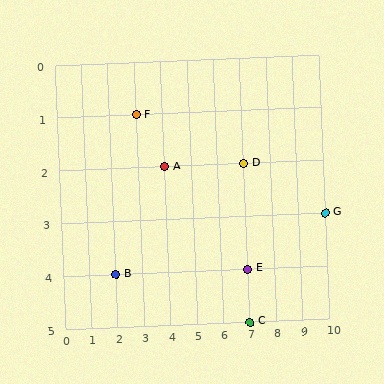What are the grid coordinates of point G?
Point G is at grid coordinates (10, 3).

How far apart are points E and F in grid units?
Points E and F are 4 columns and 3 rows apart (about 5.0 grid units diagonally).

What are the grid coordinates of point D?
Point D is at grid coordinates (7, 2).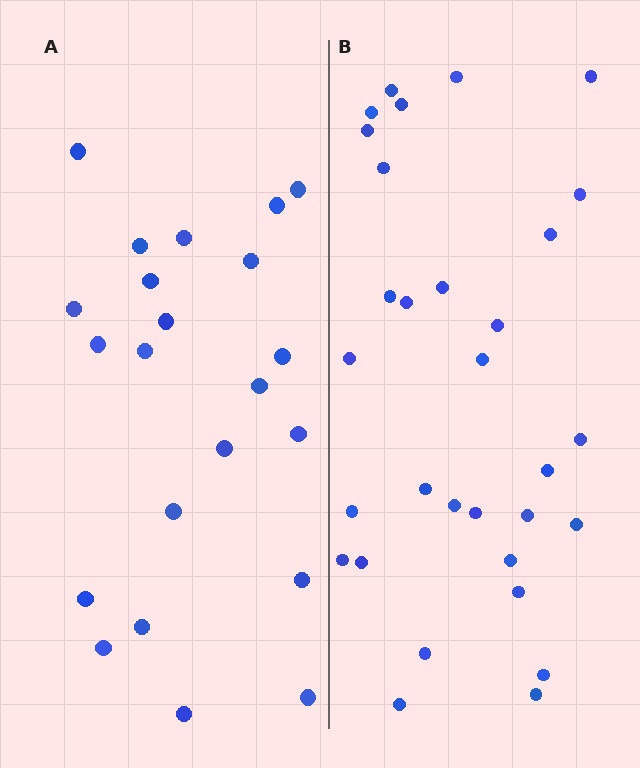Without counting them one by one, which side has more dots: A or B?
Region B (the right region) has more dots.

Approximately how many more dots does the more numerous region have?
Region B has roughly 8 or so more dots than region A.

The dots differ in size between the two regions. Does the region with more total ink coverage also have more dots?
No. Region A has more total ink coverage because its dots are larger, but region B actually contains more individual dots. Total area can be misleading — the number of items is what matters here.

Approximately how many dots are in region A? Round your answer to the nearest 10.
About 20 dots. (The exact count is 22, which rounds to 20.)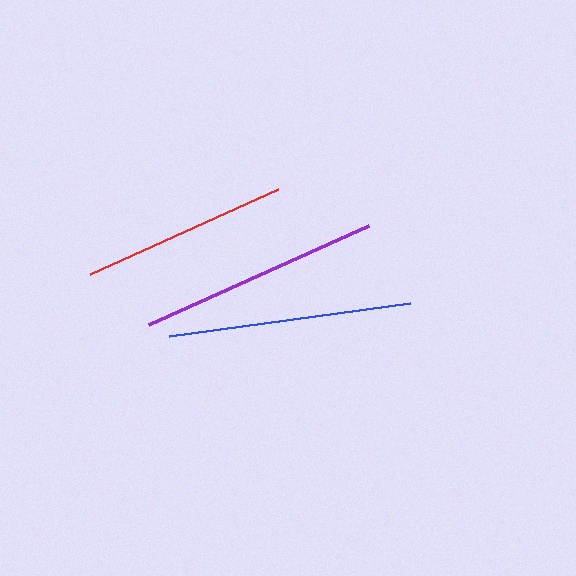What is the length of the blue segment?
The blue segment is approximately 244 pixels long.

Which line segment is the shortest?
The red line is the shortest at approximately 207 pixels.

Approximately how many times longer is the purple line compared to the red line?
The purple line is approximately 1.2 times the length of the red line.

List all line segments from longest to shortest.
From longest to shortest: blue, purple, red.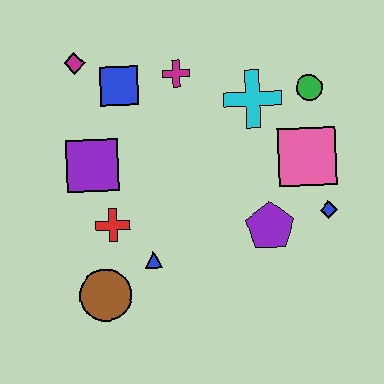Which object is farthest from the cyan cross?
The brown circle is farthest from the cyan cross.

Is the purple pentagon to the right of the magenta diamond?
Yes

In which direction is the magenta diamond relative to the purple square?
The magenta diamond is above the purple square.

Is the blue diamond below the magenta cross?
Yes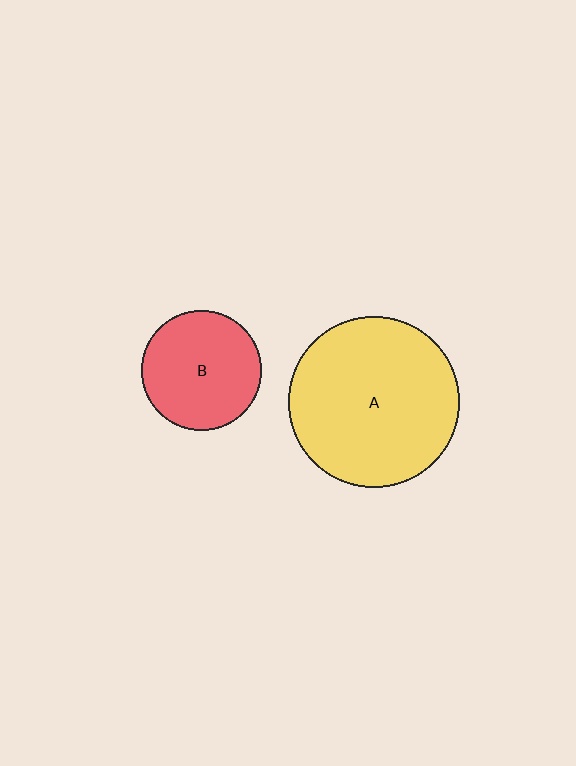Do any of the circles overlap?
No, none of the circles overlap.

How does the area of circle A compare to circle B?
Approximately 2.1 times.